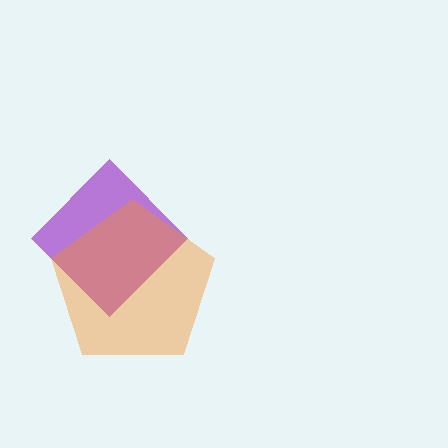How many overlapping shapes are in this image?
There are 2 overlapping shapes in the image.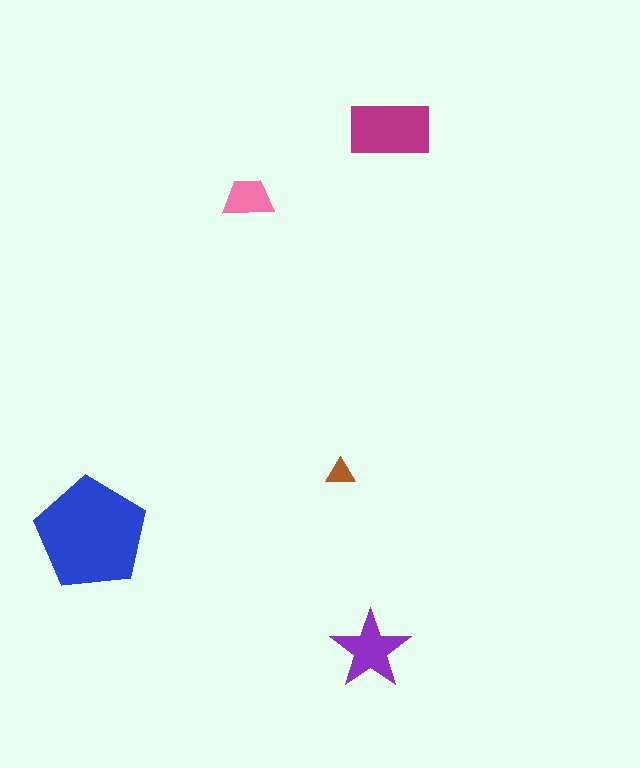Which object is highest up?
The magenta rectangle is topmost.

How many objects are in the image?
There are 5 objects in the image.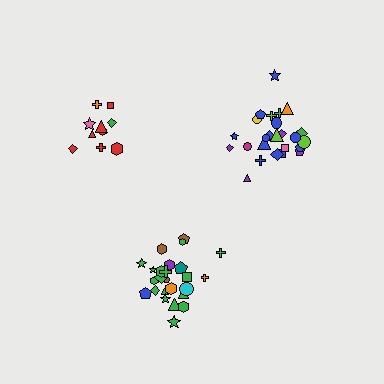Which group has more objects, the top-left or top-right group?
The top-right group.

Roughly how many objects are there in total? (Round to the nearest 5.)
Roughly 60 objects in total.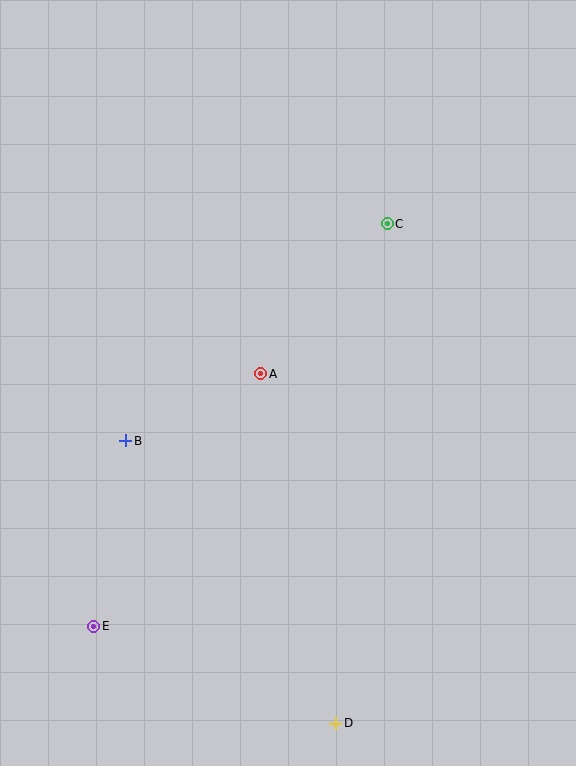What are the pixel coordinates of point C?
Point C is at (387, 224).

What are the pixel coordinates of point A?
Point A is at (261, 374).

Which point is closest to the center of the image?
Point A at (261, 374) is closest to the center.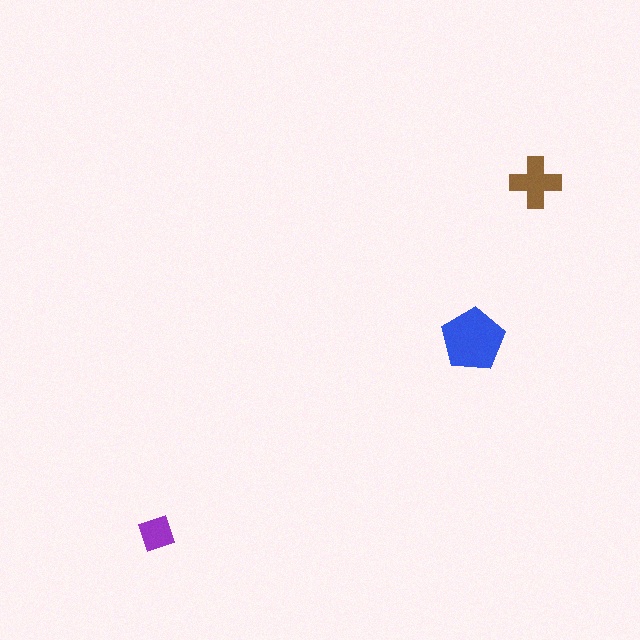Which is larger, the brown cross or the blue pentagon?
The blue pentagon.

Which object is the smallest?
The purple diamond.